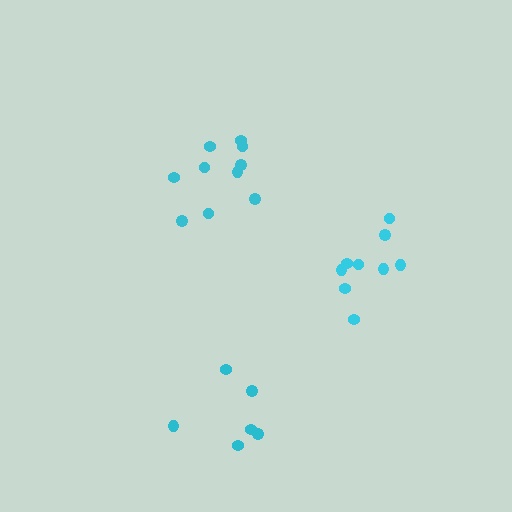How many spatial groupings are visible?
There are 3 spatial groupings.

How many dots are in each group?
Group 1: 9 dots, Group 2: 6 dots, Group 3: 10 dots (25 total).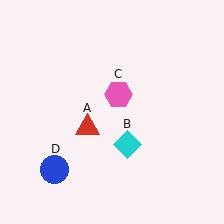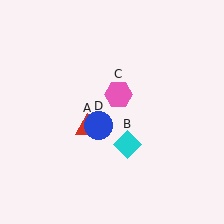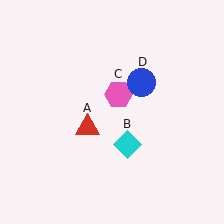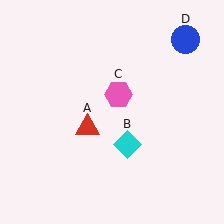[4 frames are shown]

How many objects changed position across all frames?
1 object changed position: blue circle (object D).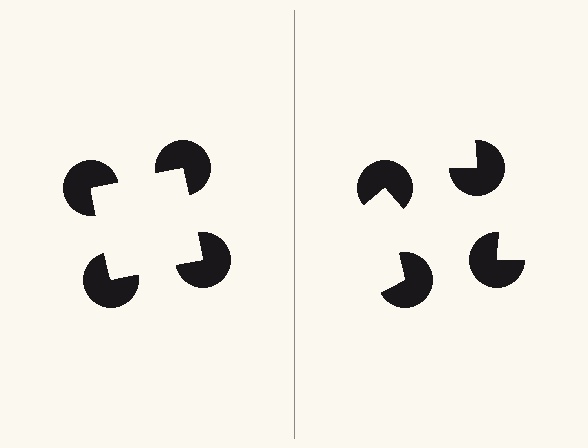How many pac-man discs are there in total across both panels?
8 — 4 on each side.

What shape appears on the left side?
An illusory square.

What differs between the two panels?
The pac-man discs are positioned identically on both sides; only the wedge orientations differ. On the left they align to a square; on the right they are misaligned.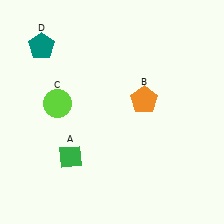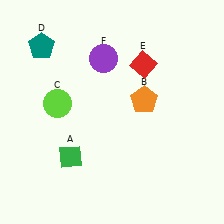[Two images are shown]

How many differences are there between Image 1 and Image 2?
There are 2 differences between the two images.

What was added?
A red diamond (E), a purple circle (F) were added in Image 2.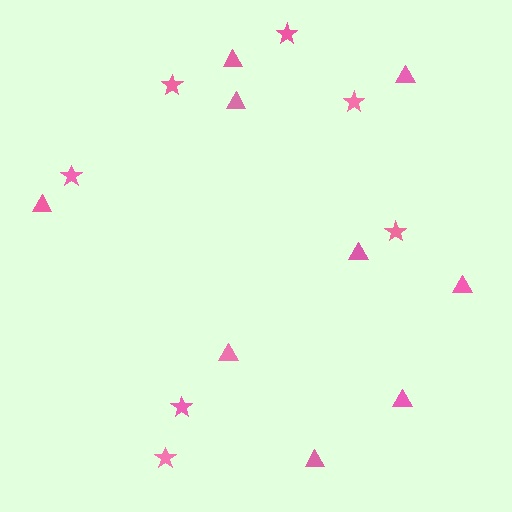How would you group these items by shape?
There are 2 groups: one group of stars (7) and one group of triangles (9).